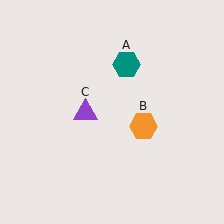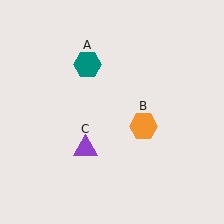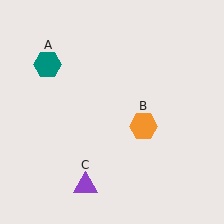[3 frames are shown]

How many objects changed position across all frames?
2 objects changed position: teal hexagon (object A), purple triangle (object C).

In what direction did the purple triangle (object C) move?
The purple triangle (object C) moved down.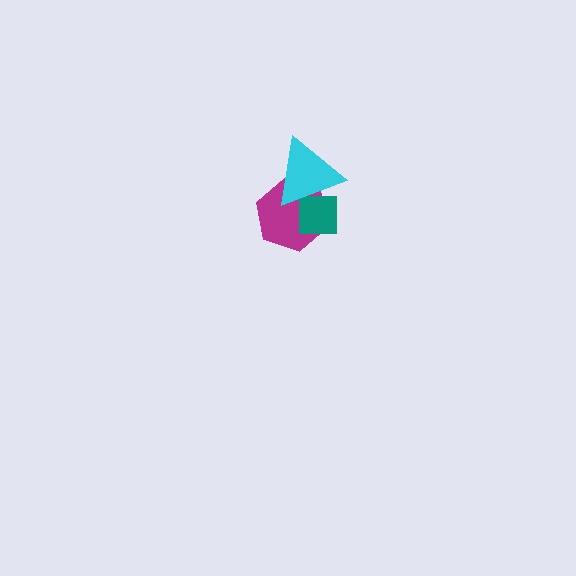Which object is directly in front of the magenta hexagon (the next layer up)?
The teal square is directly in front of the magenta hexagon.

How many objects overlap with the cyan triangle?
2 objects overlap with the cyan triangle.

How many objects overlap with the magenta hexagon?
2 objects overlap with the magenta hexagon.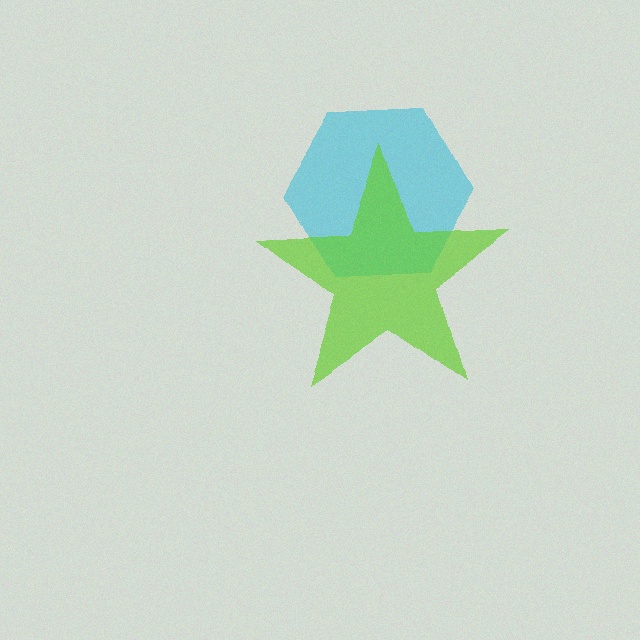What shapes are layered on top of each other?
The layered shapes are: a cyan hexagon, a lime star.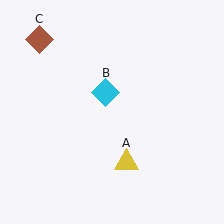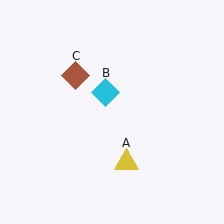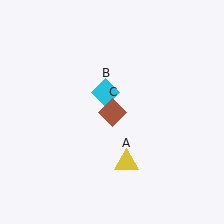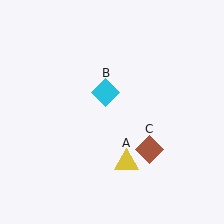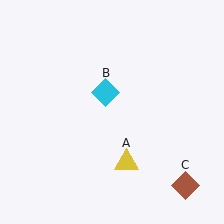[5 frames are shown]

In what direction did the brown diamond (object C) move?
The brown diamond (object C) moved down and to the right.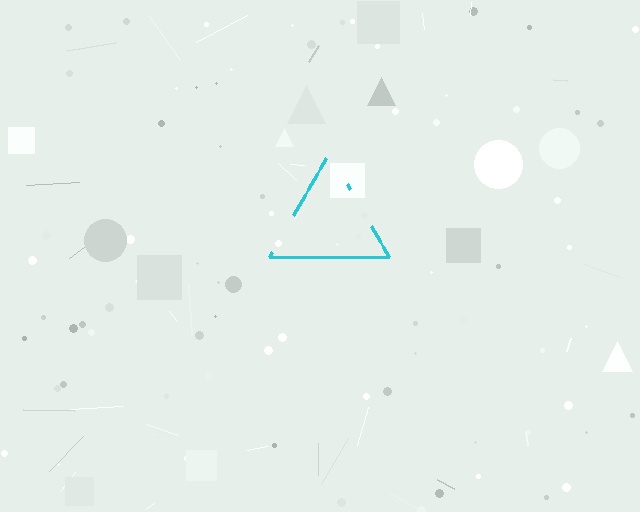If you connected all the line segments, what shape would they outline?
They would outline a triangle.